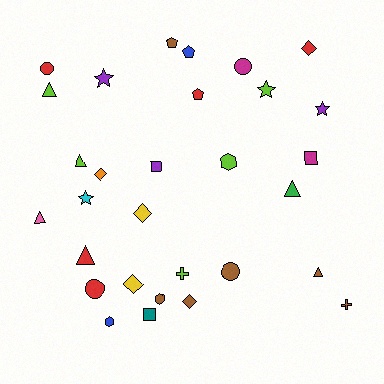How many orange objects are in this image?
There is 1 orange object.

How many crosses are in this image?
There are 2 crosses.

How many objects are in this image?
There are 30 objects.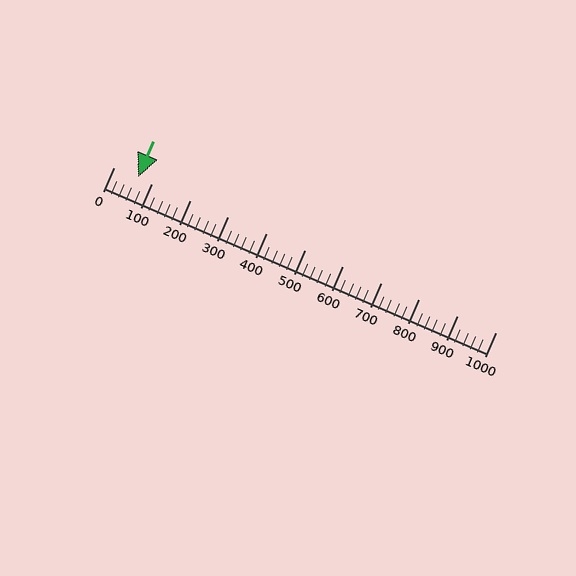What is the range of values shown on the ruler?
The ruler shows values from 0 to 1000.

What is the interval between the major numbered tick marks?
The major tick marks are spaced 100 units apart.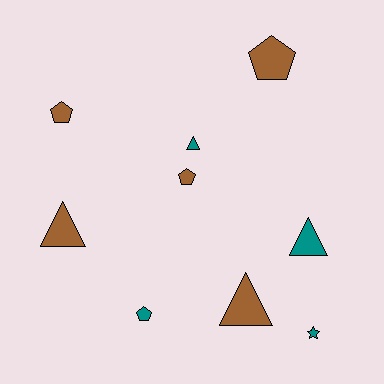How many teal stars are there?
There is 1 teal star.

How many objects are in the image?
There are 9 objects.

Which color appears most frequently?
Brown, with 5 objects.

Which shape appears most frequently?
Pentagon, with 4 objects.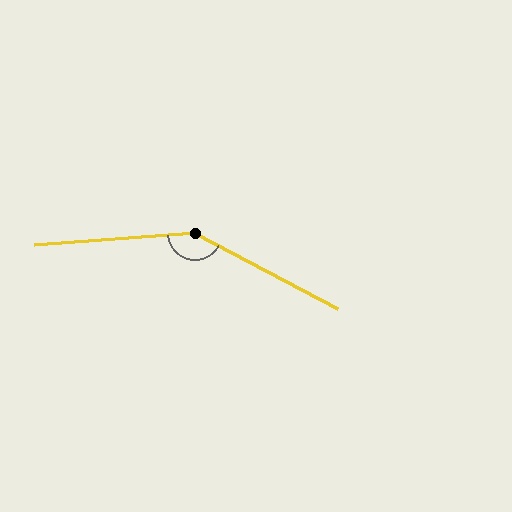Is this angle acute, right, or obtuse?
It is obtuse.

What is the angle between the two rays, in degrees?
Approximately 148 degrees.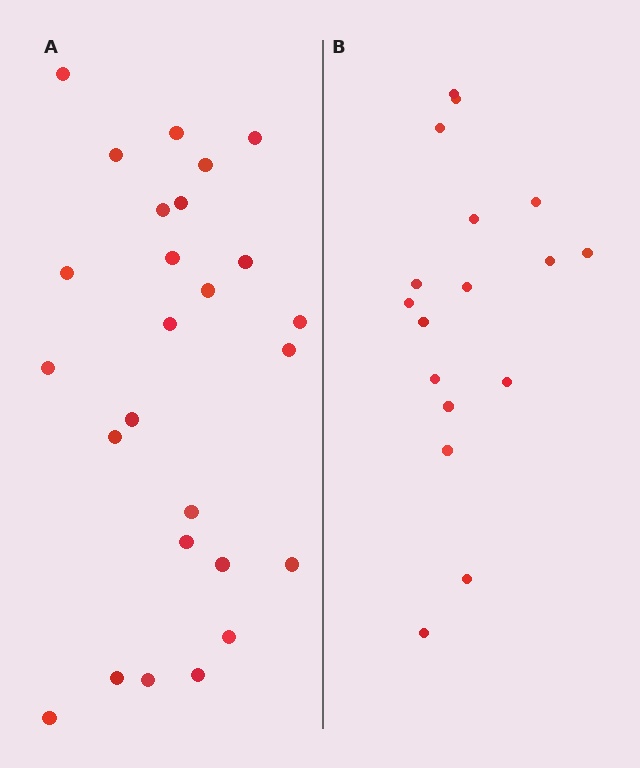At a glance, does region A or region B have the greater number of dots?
Region A (the left region) has more dots.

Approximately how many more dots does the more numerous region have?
Region A has roughly 8 or so more dots than region B.